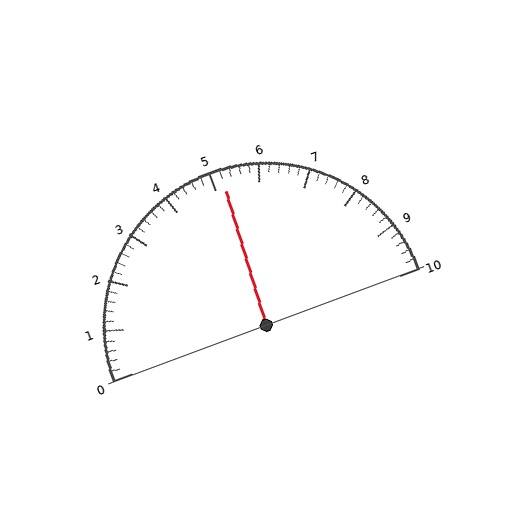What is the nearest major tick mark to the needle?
The nearest major tick mark is 5.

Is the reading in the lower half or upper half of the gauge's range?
The reading is in the upper half of the range (0 to 10).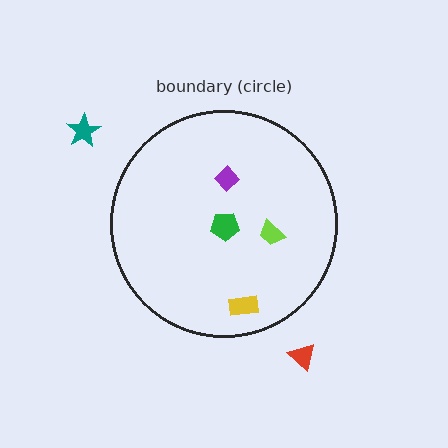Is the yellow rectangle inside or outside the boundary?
Inside.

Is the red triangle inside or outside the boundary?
Outside.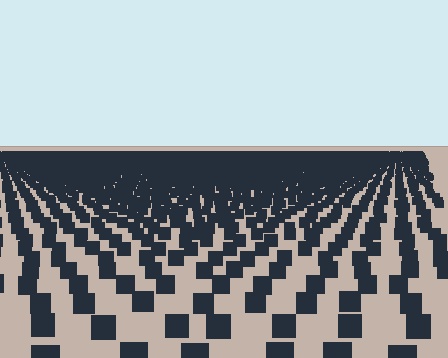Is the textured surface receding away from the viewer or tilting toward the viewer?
The surface is receding away from the viewer. Texture elements get smaller and denser toward the top.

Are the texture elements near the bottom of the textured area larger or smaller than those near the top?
Larger. Near the bottom, elements are closer to the viewer and appear at a bigger on-screen size.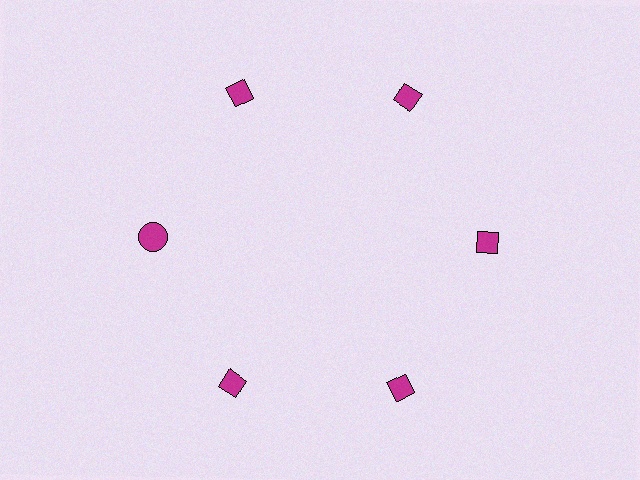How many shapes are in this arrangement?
There are 6 shapes arranged in a ring pattern.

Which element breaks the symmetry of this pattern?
The magenta circle at roughly the 9 o'clock position breaks the symmetry. All other shapes are magenta diamonds.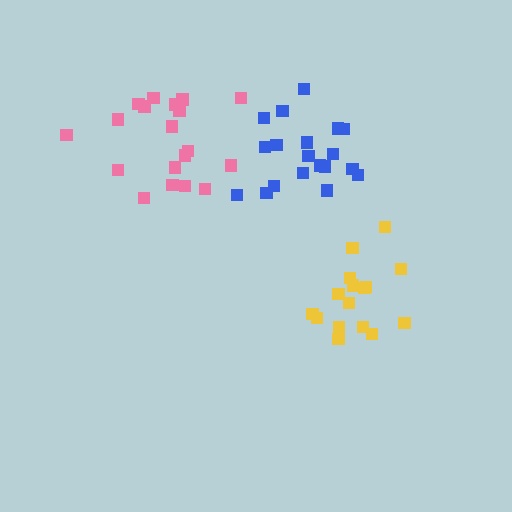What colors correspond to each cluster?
The clusters are colored: pink, blue, yellow.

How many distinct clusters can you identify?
There are 3 distinct clusters.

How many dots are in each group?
Group 1: 19 dots, Group 2: 19 dots, Group 3: 16 dots (54 total).